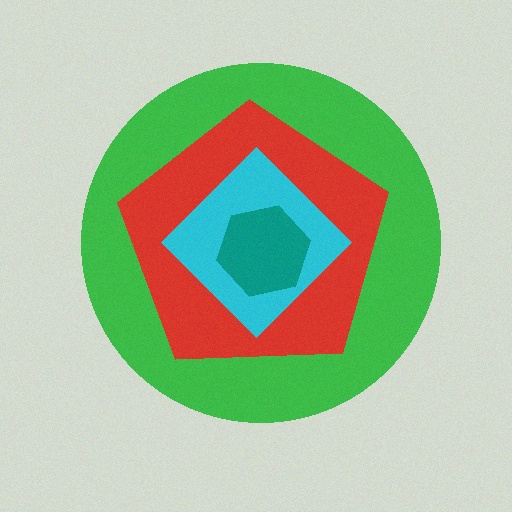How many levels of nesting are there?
4.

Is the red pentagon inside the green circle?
Yes.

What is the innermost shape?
The teal hexagon.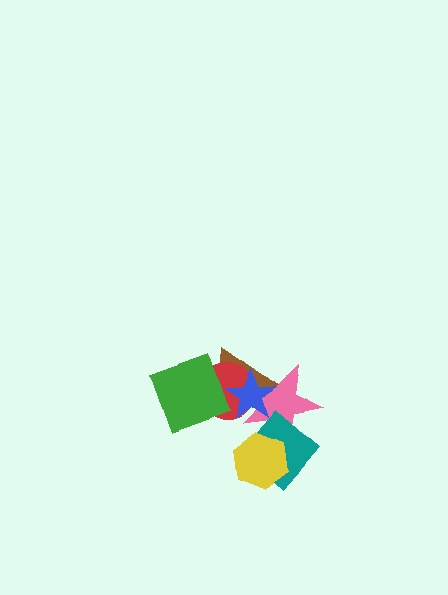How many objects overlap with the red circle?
4 objects overlap with the red circle.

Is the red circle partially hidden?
Yes, it is partially covered by another shape.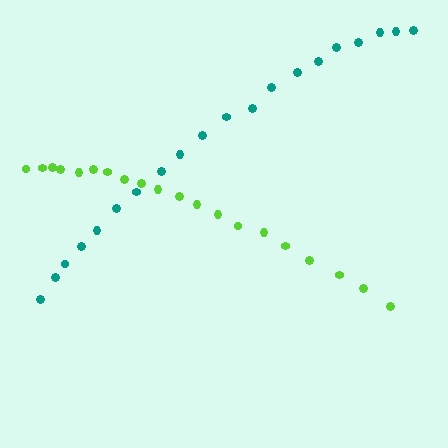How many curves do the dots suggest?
There are 2 distinct paths.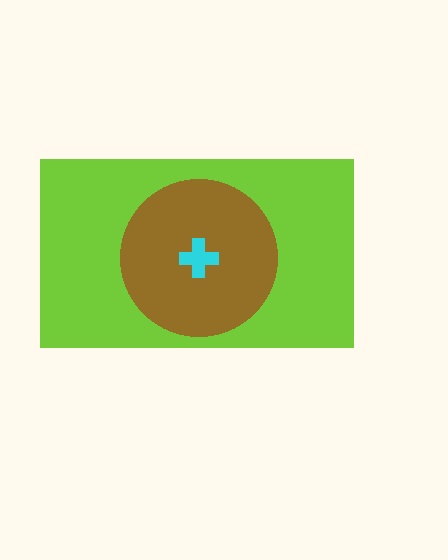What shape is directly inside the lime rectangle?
The brown circle.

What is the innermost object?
The cyan cross.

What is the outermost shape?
The lime rectangle.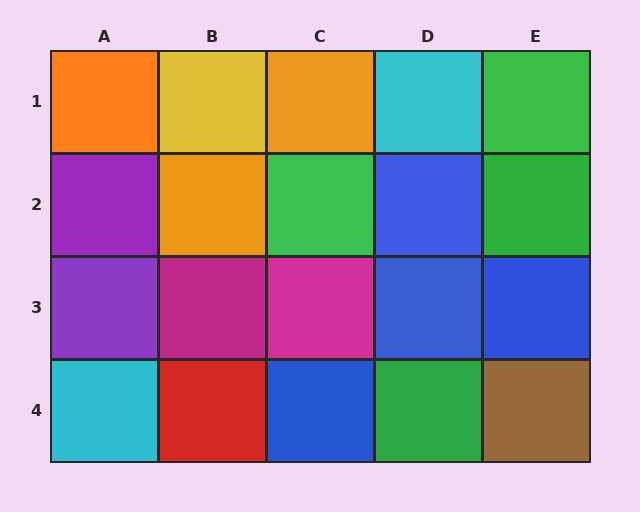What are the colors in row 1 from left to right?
Orange, yellow, orange, cyan, green.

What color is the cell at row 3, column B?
Magenta.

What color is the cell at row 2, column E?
Green.